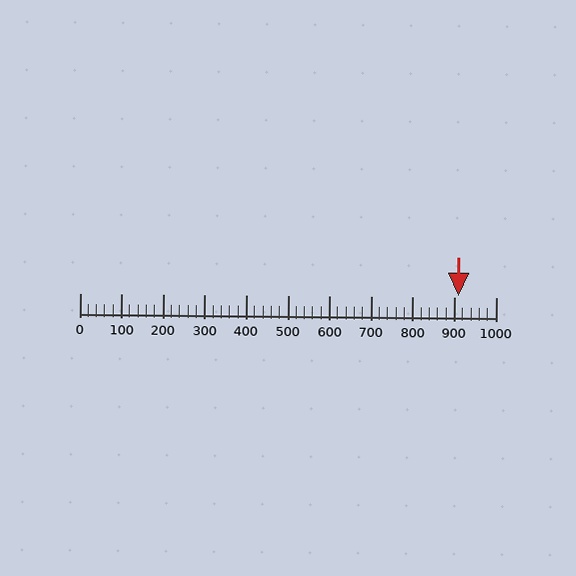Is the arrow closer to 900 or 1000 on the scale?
The arrow is closer to 900.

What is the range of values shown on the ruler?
The ruler shows values from 0 to 1000.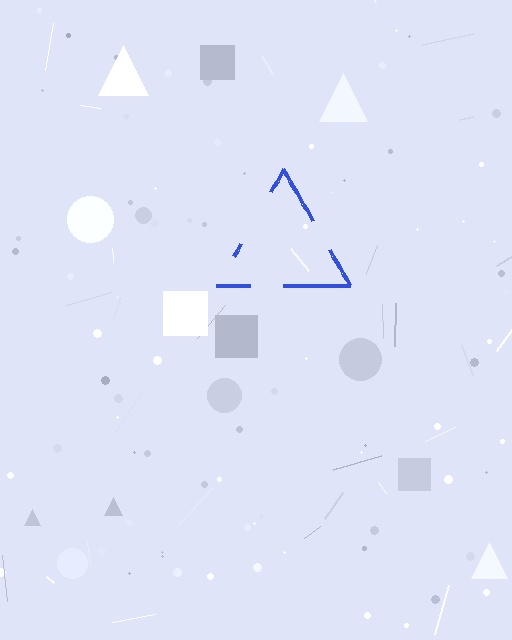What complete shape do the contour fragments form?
The contour fragments form a triangle.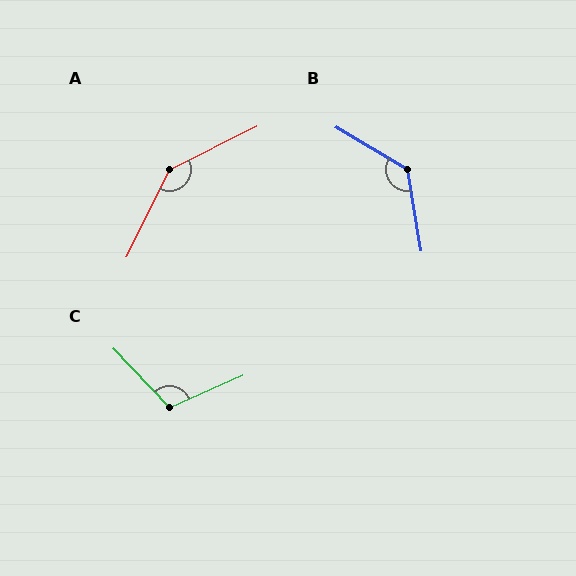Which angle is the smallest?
C, at approximately 109 degrees.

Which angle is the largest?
A, at approximately 143 degrees.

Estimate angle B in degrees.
Approximately 130 degrees.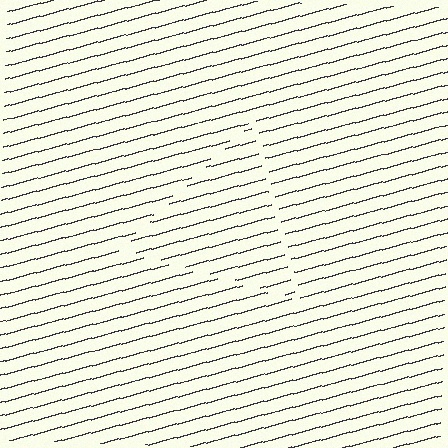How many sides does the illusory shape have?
3 sides — the line-ends trace a triangle.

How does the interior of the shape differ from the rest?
The interior of the shape contains the same grating, shifted by half a period — the contour is defined by the phase discontinuity where line-ends from the inner and outer gratings abut.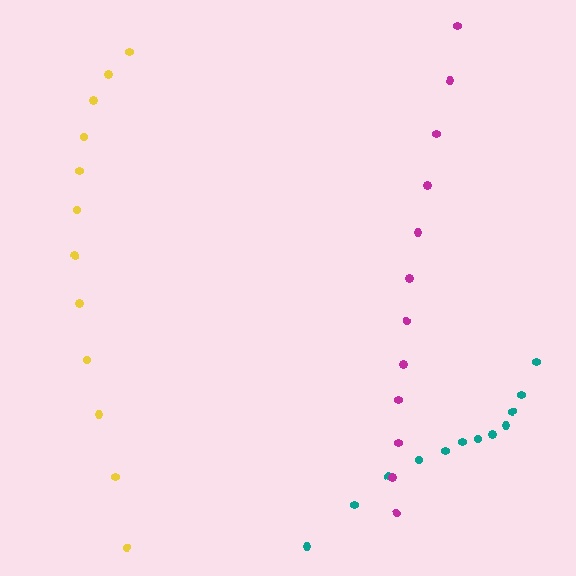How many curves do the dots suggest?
There are 3 distinct paths.